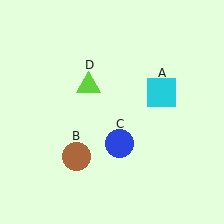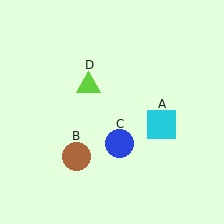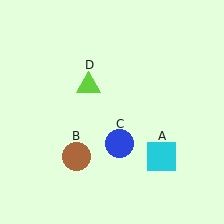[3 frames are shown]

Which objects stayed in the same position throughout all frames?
Brown circle (object B) and blue circle (object C) and lime triangle (object D) remained stationary.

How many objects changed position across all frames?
1 object changed position: cyan square (object A).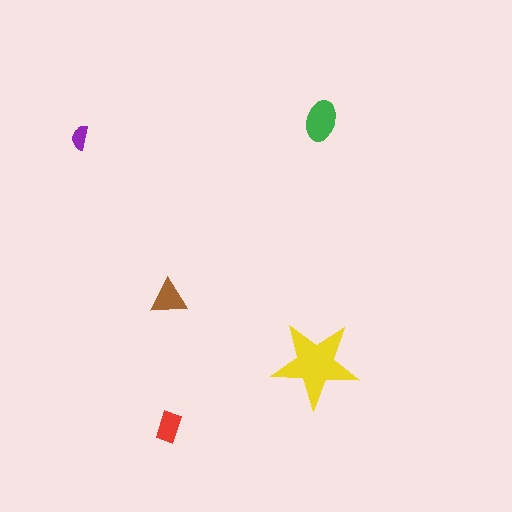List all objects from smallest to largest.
The purple semicircle, the red rectangle, the brown triangle, the green ellipse, the yellow star.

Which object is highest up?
The green ellipse is topmost.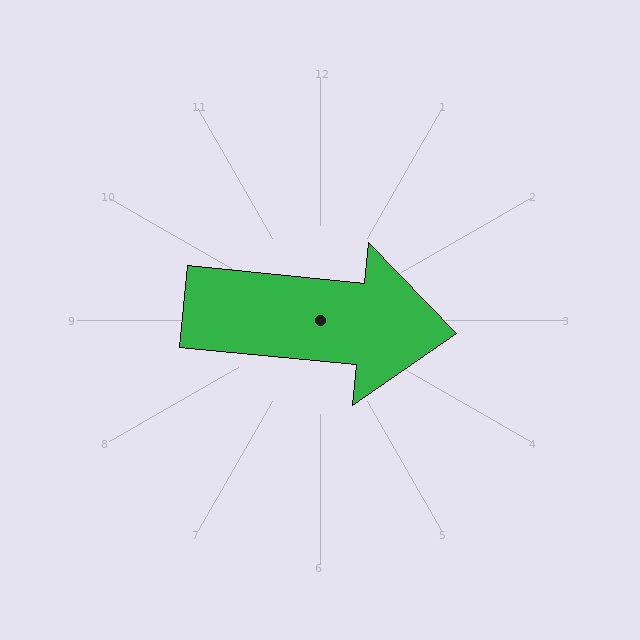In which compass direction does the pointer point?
East.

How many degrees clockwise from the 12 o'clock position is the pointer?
Approximately 96 degrees.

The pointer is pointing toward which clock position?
Roughly 3 o'clock.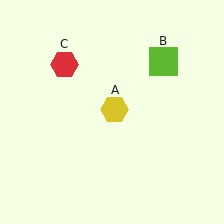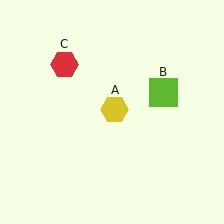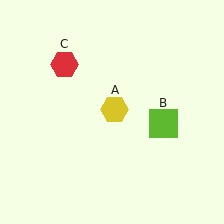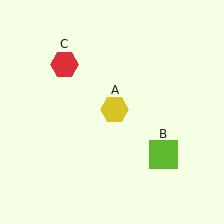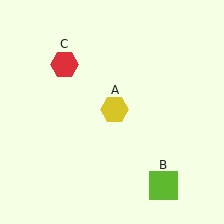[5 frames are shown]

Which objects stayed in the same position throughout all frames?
Yellow hexagon (object A) and red hexagon (object C) remained stationary.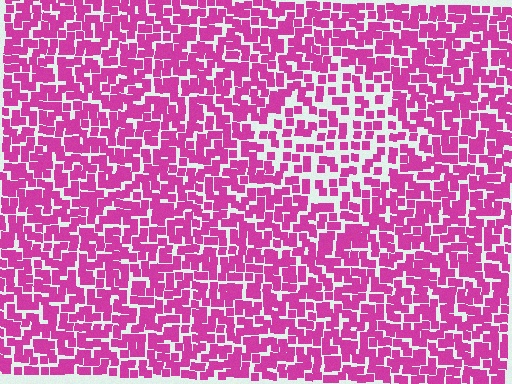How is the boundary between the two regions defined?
The boundary is defined by a change in element density (approximately 1.7x ratio). All elements are the same color, size, and shape.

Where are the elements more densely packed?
The elements are more densely packed outside the diamond boundary.